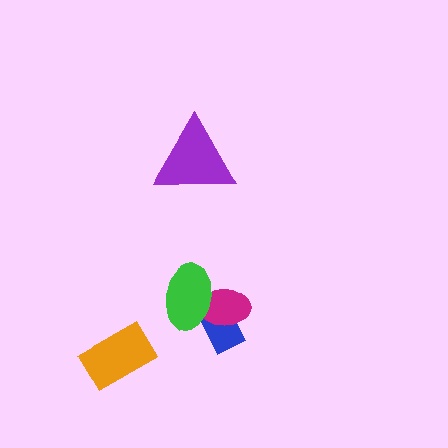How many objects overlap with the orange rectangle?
0 objects overlap with the orange rectangle.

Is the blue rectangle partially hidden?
Yes, it is partially covered by another shape.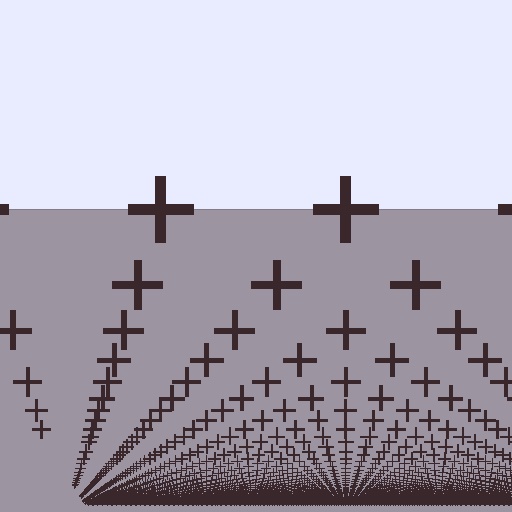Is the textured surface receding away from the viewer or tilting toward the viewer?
The surface appears to tilt toward the viewer. Texture elements get larger and sparser toward the top.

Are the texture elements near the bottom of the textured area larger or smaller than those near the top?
Smaller. The gradient is inverted — elements near the bottom are smaller and denser.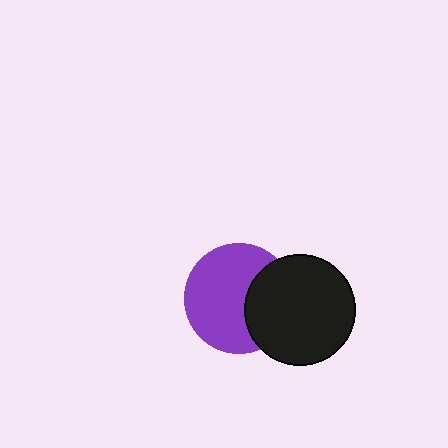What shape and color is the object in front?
The object in front is a black circle.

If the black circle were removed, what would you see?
You would see the complete purple circle.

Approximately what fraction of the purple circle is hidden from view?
Roughly 33% of the purple circle is hidden behind the black circle.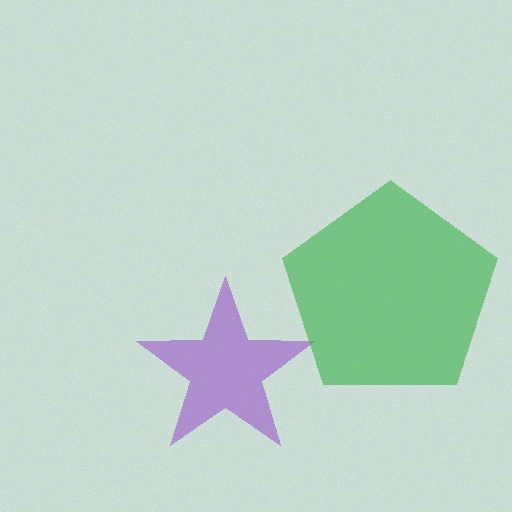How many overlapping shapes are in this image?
There are 2 overlapping shapes in the image.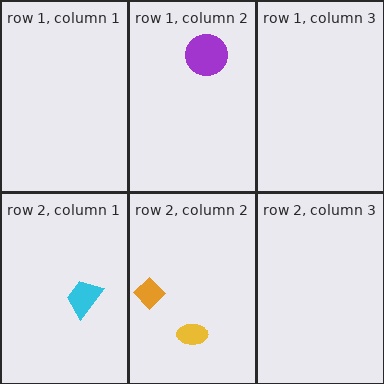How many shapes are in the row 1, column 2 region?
1.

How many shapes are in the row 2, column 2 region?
2.